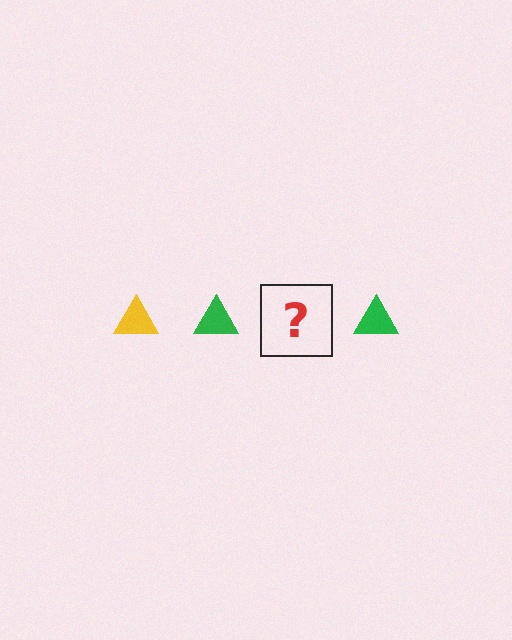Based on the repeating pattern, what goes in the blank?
The blank should be a yellow triangle.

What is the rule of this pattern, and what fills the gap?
The rule is that the pattern cycles through yellow, green triangles. The gap should be filled with a yellow triangle.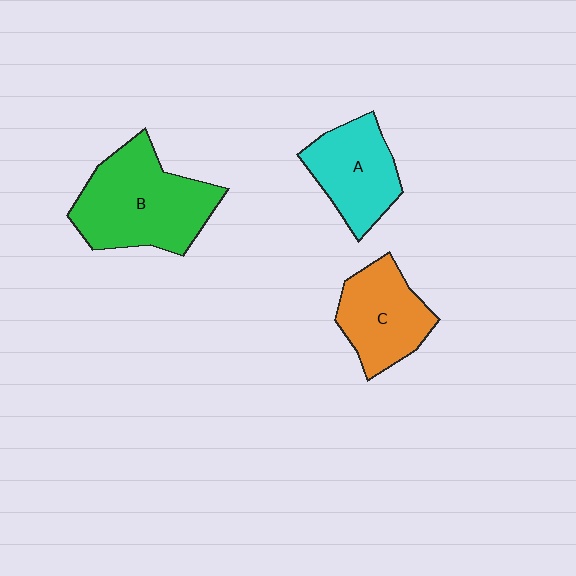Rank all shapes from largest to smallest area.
From largest to smallest: B (green), C (orange), A (cyan).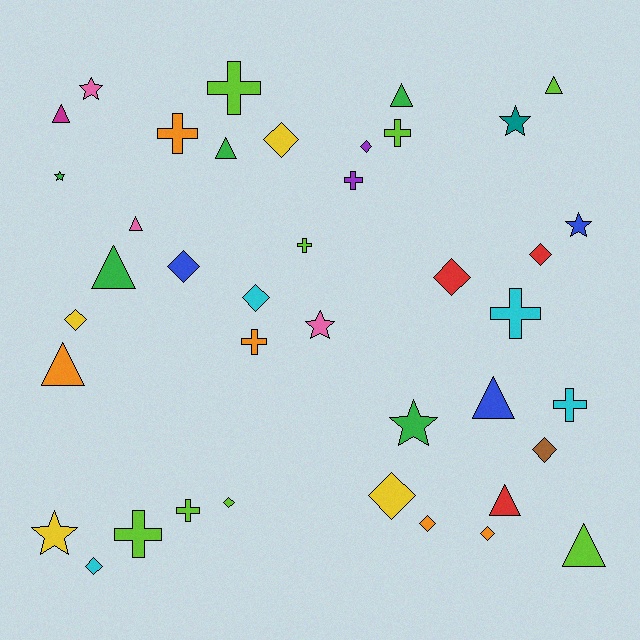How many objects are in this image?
There are 40 objects.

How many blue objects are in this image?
There are 3 blue objects.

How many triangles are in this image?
There are 10 triangles.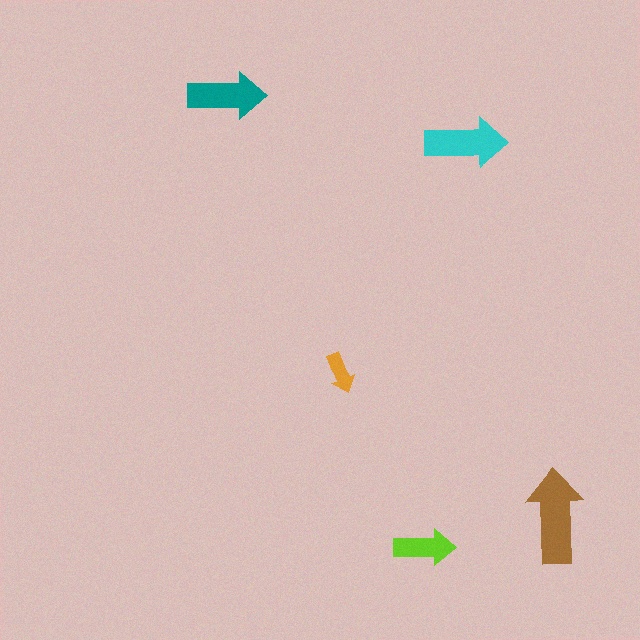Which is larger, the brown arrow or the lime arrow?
The brown one.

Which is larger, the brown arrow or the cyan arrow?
The brown one.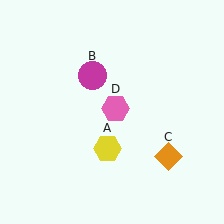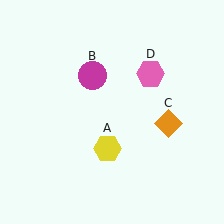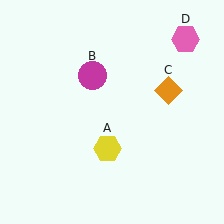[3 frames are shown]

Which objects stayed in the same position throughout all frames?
Yellow hexagon (object A) and magenta circle (object B) remained stationary.